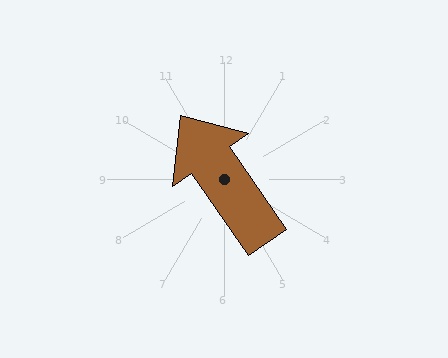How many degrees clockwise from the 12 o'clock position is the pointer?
Approximately 326 degrees.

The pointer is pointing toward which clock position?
Roughly 11 o'clock.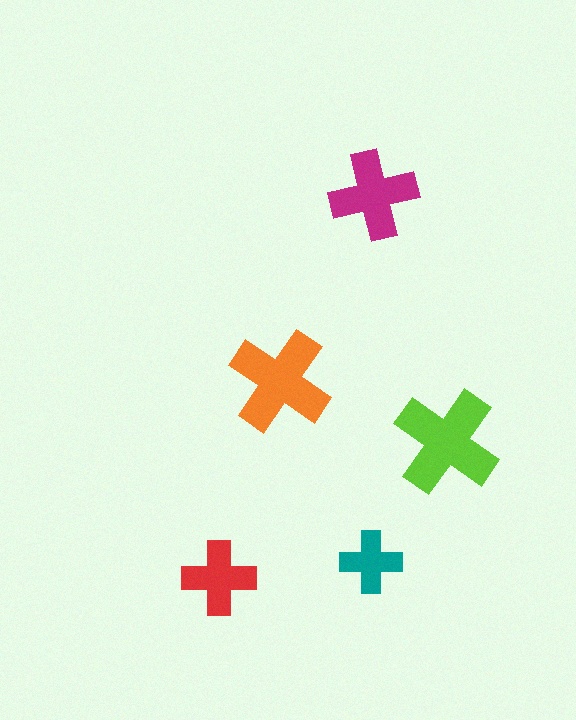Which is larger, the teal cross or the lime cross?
The lime one.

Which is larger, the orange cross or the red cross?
The orange one.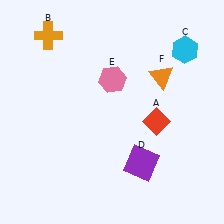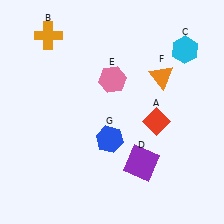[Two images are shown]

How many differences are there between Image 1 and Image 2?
There is 1 difference between the two images.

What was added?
A blue hexagon (G) was added in Image 2.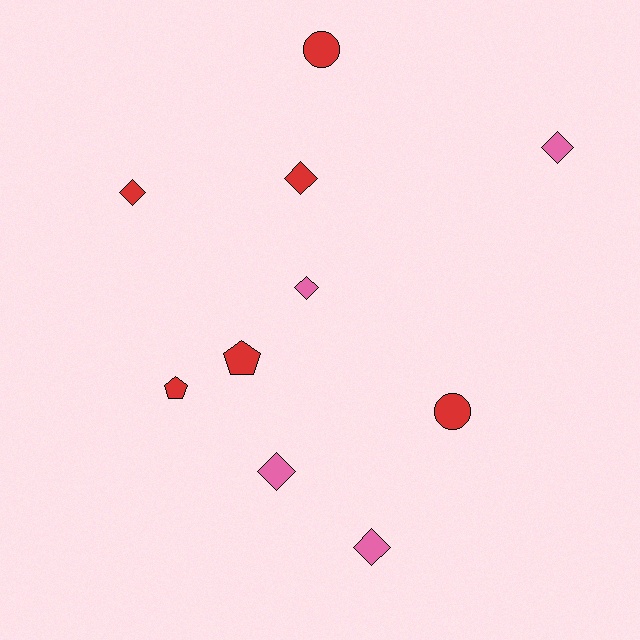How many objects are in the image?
There are 10 objects.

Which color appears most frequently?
Red, with 6 objects.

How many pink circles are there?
There are no pink circles.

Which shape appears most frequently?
Diamond, with 6 objects.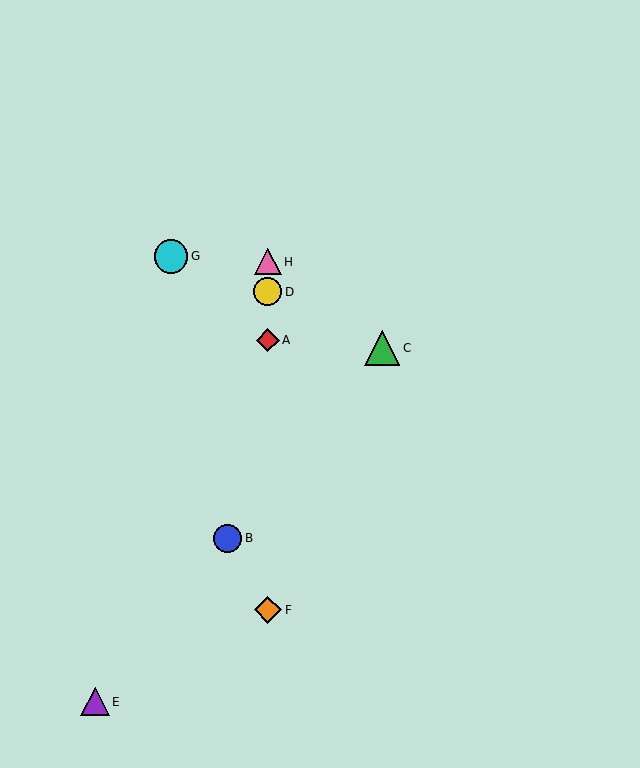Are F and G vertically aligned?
No, F is at x≈268 and G is at x≈171.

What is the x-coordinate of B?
Object B is at x≈228.